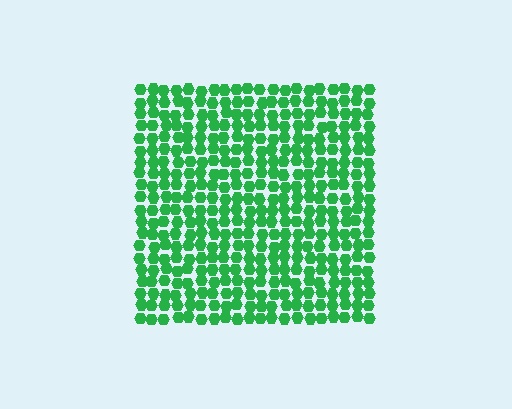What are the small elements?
The small elements are hexagons.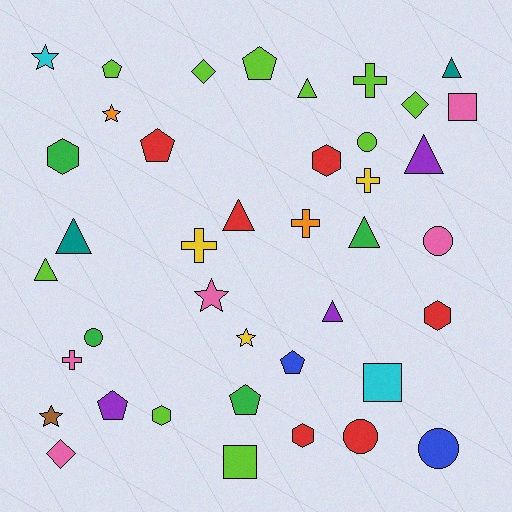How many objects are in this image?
There are 40 objects.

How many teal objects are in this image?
There are 2 teal objects.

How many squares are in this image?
There are 3 squares.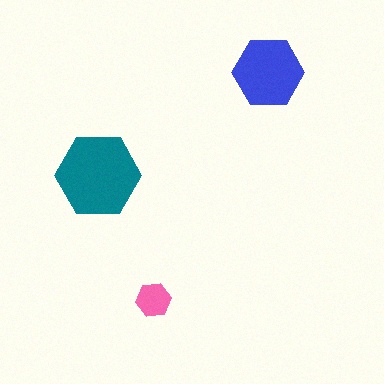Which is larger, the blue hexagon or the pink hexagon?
The blue one.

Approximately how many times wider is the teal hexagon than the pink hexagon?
About 2.5 times wider.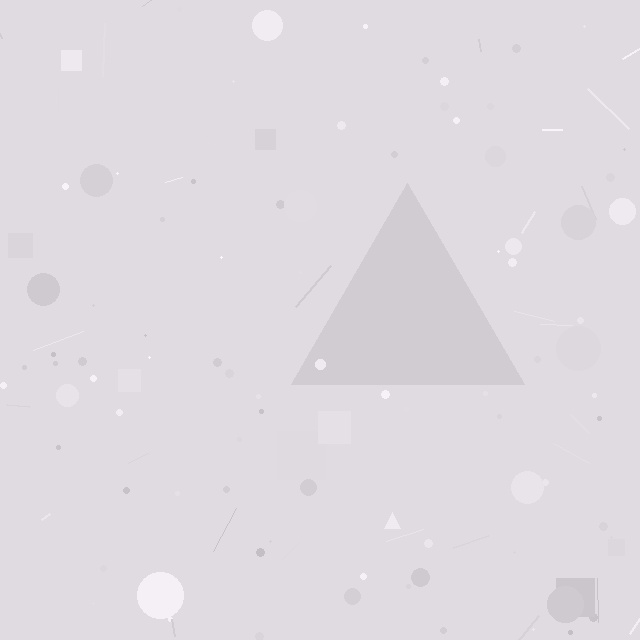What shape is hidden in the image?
A triangle is hidden in the image.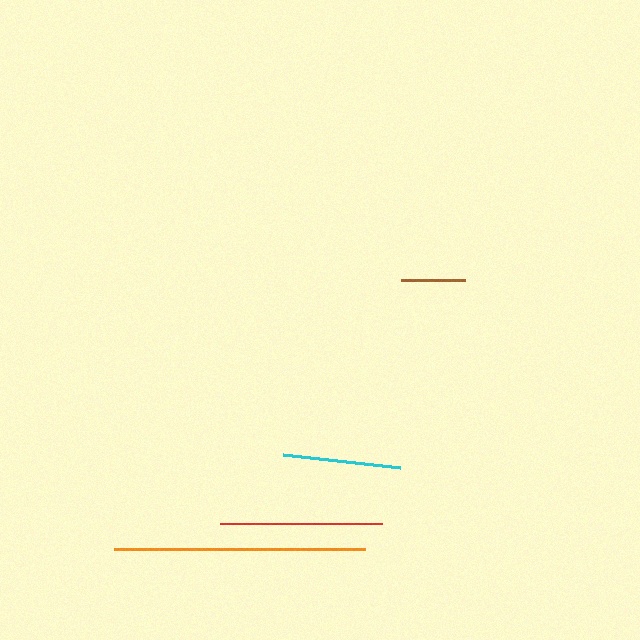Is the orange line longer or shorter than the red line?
The orange line is longer than the red line.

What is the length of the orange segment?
The orange segment is approximately 251 pixels long.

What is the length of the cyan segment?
The cyan segment is approximately 118 pixels long.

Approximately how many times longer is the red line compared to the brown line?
The red line is approximately 2.5 times the length of the brown line.